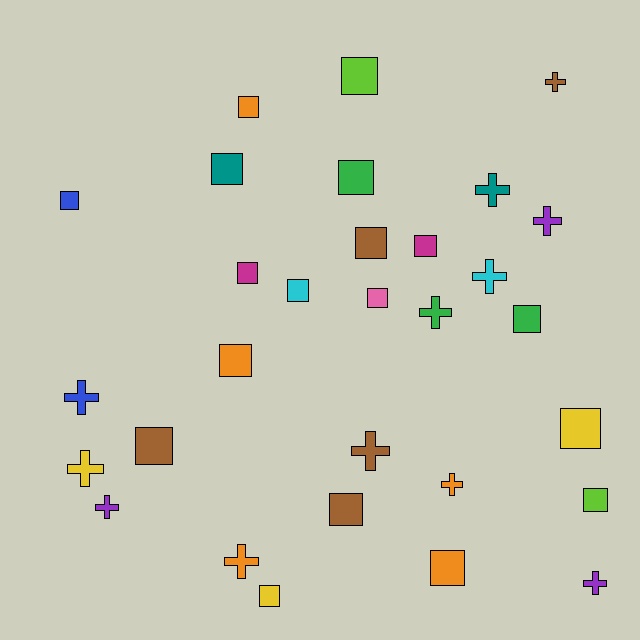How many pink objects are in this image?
There is 1 pink object.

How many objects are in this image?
There are 30 objects.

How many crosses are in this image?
There are 12 crosses.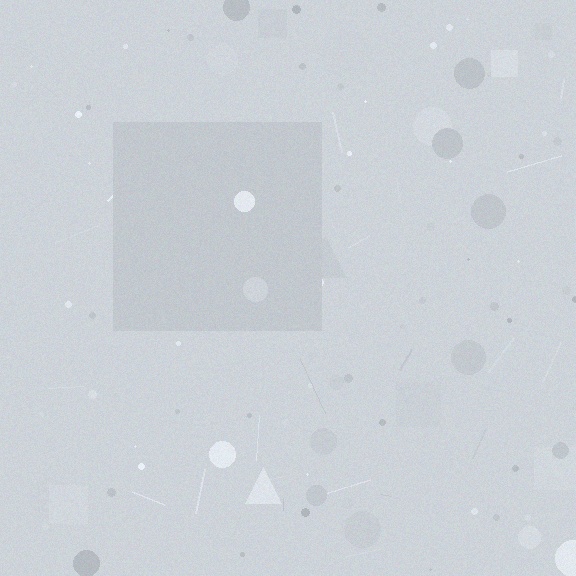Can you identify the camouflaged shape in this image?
The camouflaged shape is a square.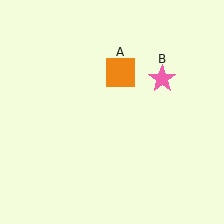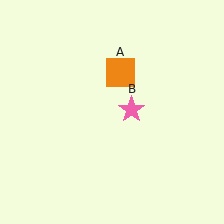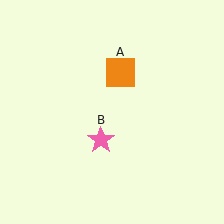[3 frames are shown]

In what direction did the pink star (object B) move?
The pink star (object B) moved down and to the left.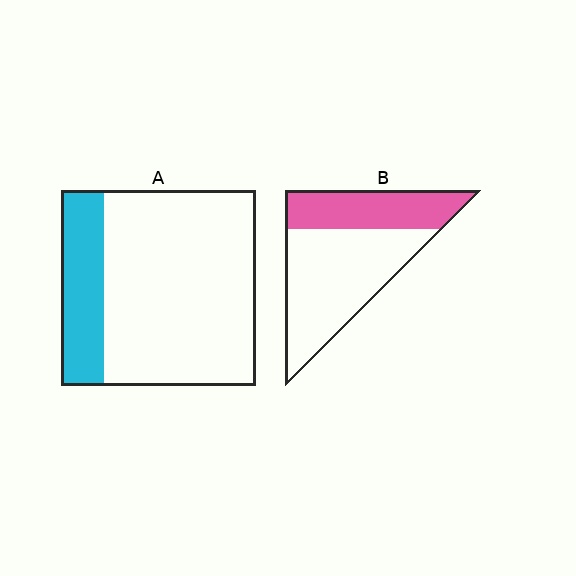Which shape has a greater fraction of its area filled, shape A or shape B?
Shape B.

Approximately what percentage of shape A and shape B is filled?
A is approximately 20% and B is approximately 35%.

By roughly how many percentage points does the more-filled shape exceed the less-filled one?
By roughly 15 percentage points (B over A).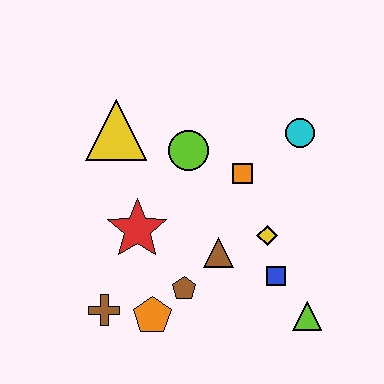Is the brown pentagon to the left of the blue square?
Yes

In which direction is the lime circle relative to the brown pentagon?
The lime circle is above the brown pentagon.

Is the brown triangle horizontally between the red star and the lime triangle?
Yes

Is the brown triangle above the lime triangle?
Yes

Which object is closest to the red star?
The brown pentagon is closest to the red star.